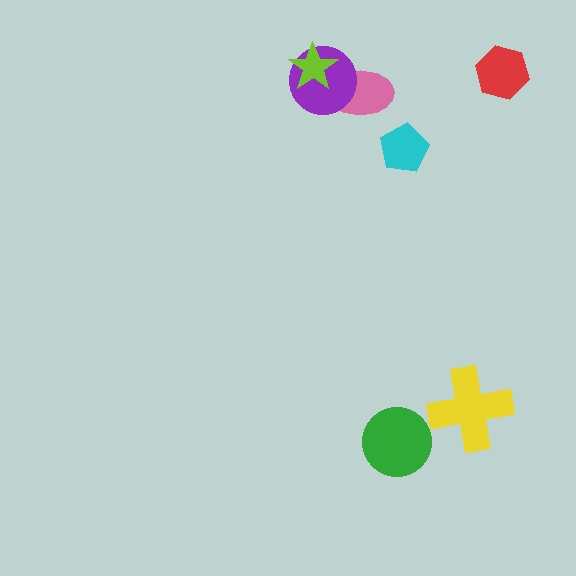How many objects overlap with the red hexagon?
0 objects overlap with the red hexagon.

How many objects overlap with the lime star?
2 objects overlap with the lime star.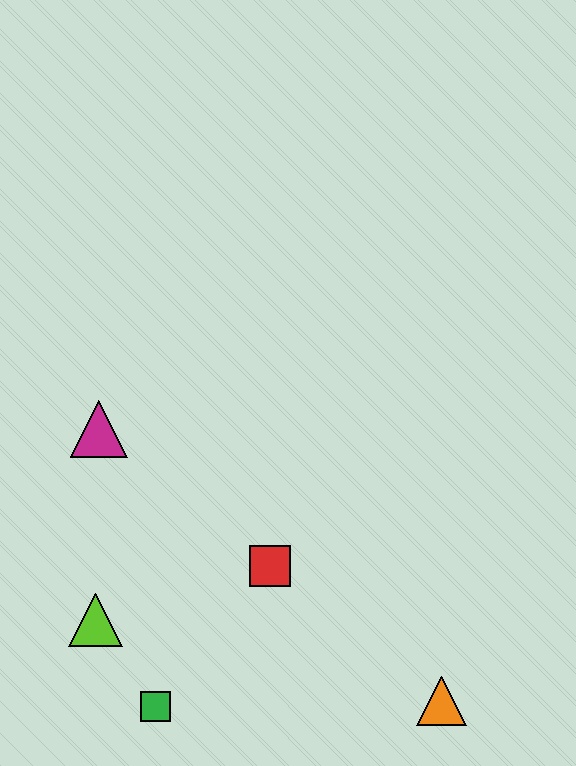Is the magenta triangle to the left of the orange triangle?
Yes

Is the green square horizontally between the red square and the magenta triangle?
Yes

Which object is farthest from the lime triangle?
The orange triangle is farthest from the lime triangle.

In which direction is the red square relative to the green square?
The red square is above the green square.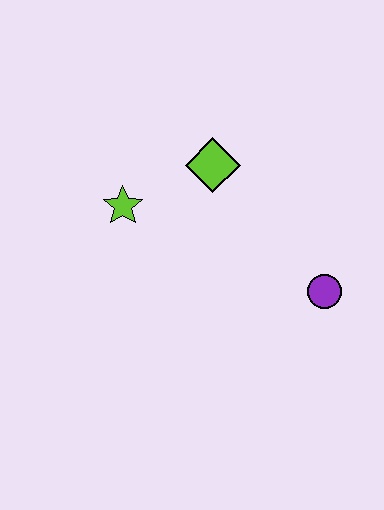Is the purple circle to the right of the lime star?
Yes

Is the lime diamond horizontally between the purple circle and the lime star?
Yes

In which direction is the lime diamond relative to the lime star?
The lime diamond is to the right of the lime star.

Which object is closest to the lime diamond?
The lime star is closest to the lime diamond.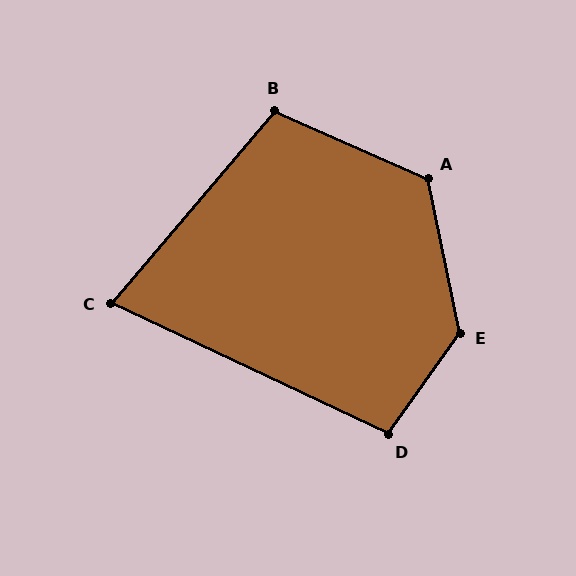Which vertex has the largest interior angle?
E, at approximately 133 degrees.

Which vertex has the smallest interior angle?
C, at approximately 75 degrees.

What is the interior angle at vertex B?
Approximately 107 degrees (obtuse).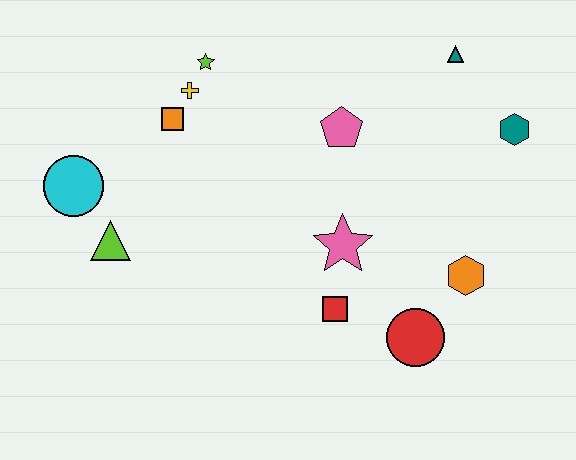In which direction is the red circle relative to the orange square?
The red circle is to the right of the orange square.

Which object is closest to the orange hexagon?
The red circle is closest to the orange hexagon.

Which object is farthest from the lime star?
The red circle is farthest from the lime star.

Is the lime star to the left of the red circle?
Yes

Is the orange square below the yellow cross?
Yes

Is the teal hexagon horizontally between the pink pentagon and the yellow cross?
No